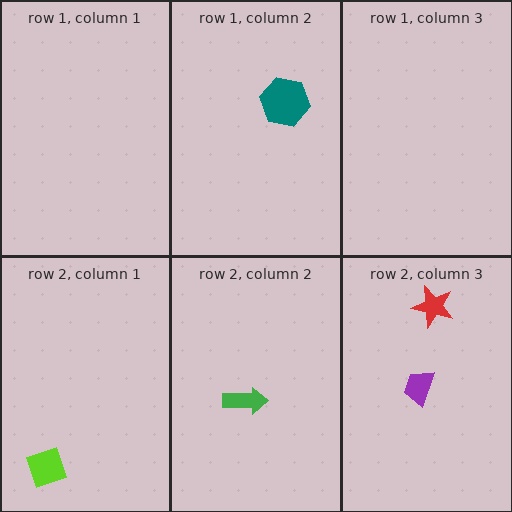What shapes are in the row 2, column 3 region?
The purple trapezoid, the red star.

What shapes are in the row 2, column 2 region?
The green arrow.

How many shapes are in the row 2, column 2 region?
1.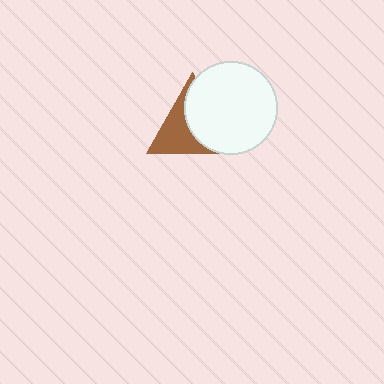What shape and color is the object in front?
The object in front is a white circle.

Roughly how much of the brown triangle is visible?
About half of it is visible (roughly 47%).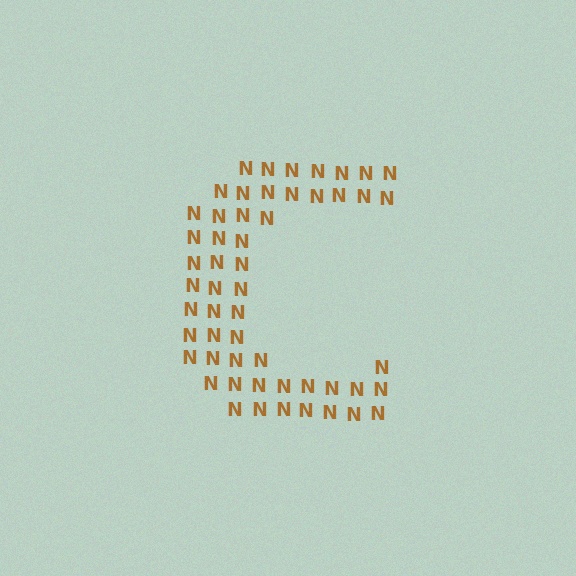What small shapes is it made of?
It is made of small letter N's.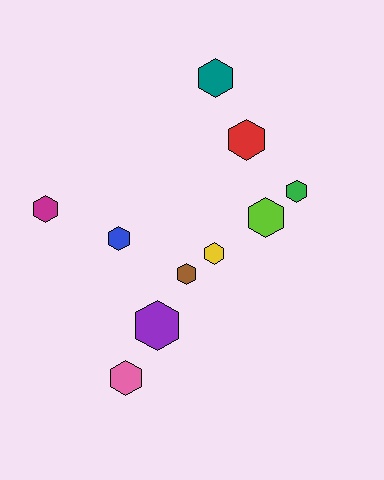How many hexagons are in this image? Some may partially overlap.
There are 10 hexagons.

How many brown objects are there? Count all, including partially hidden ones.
There is 1 brown object.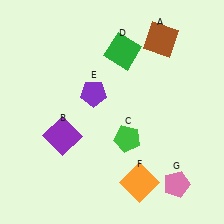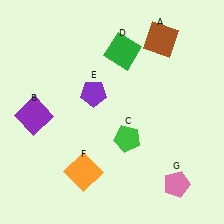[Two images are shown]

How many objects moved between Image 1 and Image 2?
2 objects moved between the two images.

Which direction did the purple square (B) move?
The purple square (B) moved left.